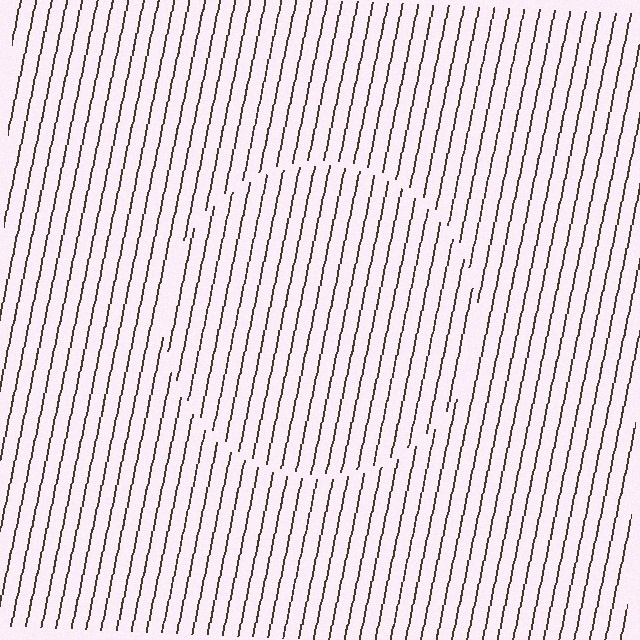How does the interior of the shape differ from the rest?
The interior of the shape contains the same grating, shifted by half a period — the contour is defined by the phase discontinuity where line-ends from the inner and outer gratings abut.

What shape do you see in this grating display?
An illusory circle. The interior of the shape contains the same grating, shifted by half a period — the contour is defined by the phase discontinuity where line-ends from the inner and outer gratings abut.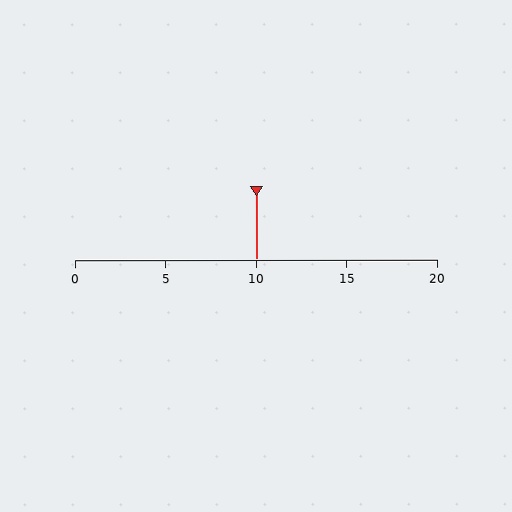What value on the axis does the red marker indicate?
The marker indicates approximately 10.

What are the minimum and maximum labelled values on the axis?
The axis runs from 0 to 20.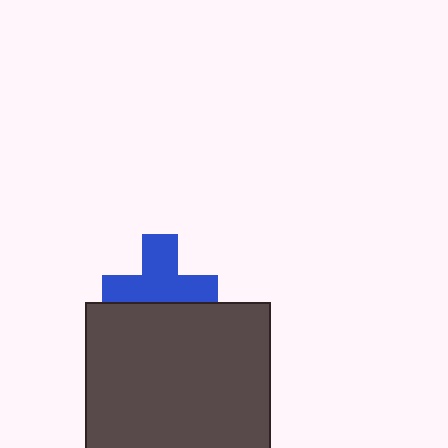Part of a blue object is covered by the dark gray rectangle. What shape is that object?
It is a cross.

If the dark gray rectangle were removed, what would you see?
You would see the complete blue cross.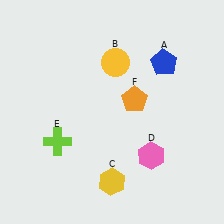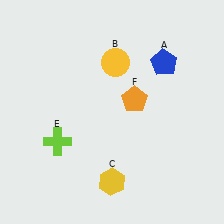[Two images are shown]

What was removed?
The pink hexagon (D) was removed in Image 2.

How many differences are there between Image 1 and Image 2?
There is 1 difference between the two images.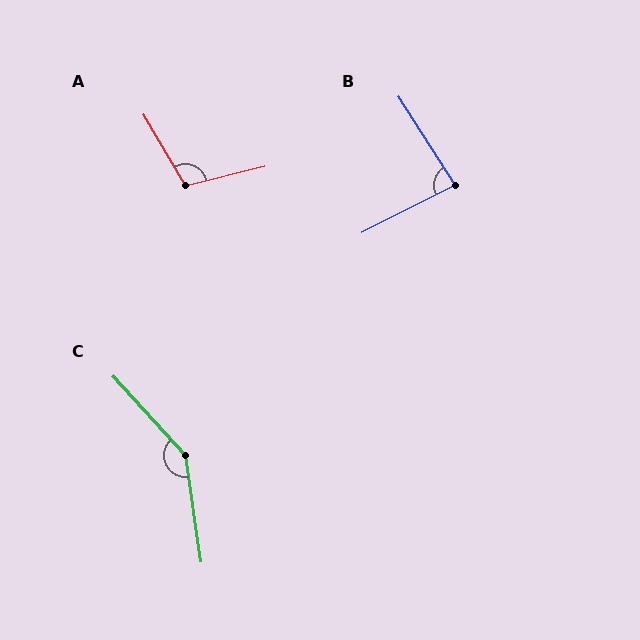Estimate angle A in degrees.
Approximately 107 degrees.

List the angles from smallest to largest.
B (85°), A (107°), C (146°).